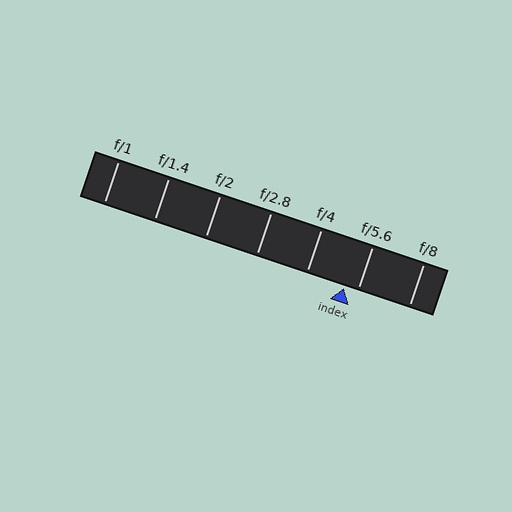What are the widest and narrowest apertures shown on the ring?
The widest aperture shown is f/1 and the narrowest is f/8.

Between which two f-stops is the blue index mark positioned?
The index mark is between f/4 and f/5.6.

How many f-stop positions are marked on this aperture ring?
There are 7 f-stop positions marked.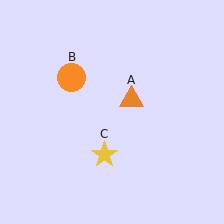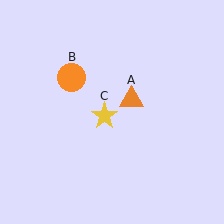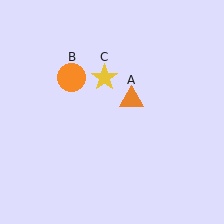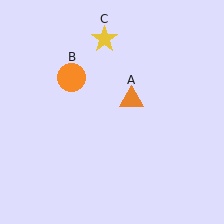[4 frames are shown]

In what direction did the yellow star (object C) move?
The yellow star (object C) moved up.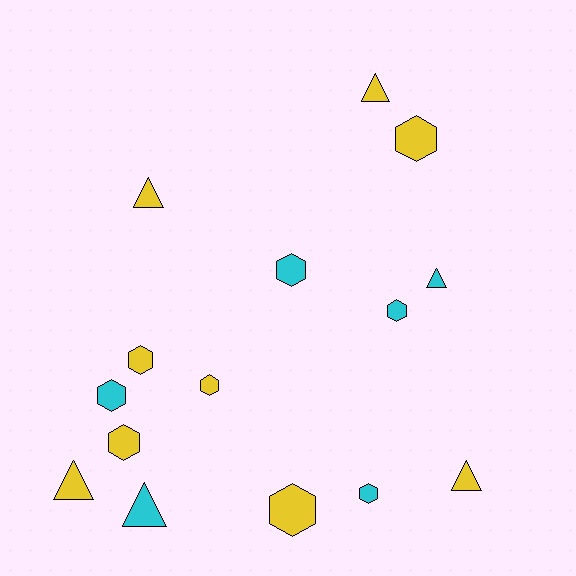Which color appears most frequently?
Yellow, with 9 objects.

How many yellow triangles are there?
There are 4 yellow triangles.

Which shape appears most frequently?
Hexagon, with 9 objects.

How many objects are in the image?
There are 15 objects.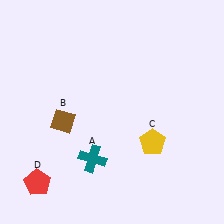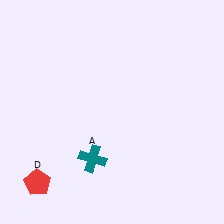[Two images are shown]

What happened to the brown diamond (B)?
The brown diamond (B) was removed in Image 2. It was in the bottom-left area of Image 1.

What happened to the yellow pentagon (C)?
The yellow pentagon (C) was removed in Image 2. It was in the bottom-right area of Image 1.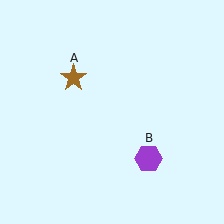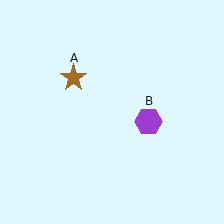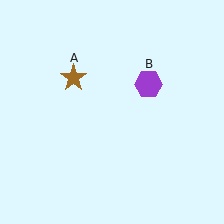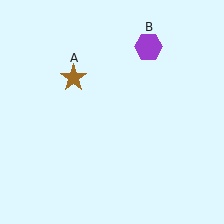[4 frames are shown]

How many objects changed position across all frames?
1 object changed position: purple hexagon (object B).